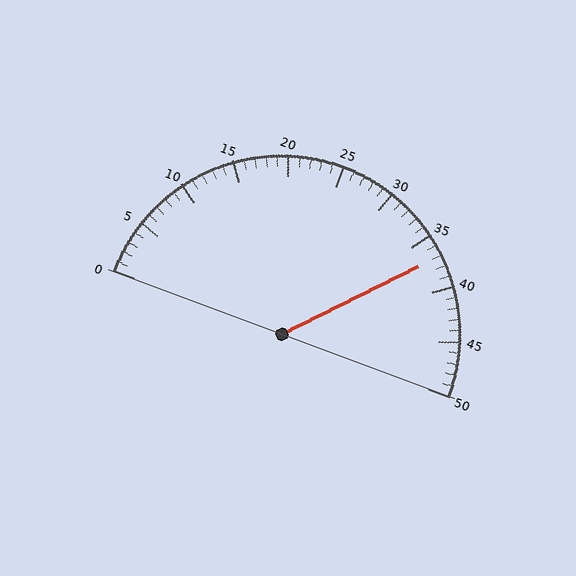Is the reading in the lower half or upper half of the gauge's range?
The reading is in the upper half of the range (0 to 50).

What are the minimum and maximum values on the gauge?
The gauge ranges from 0 to 50.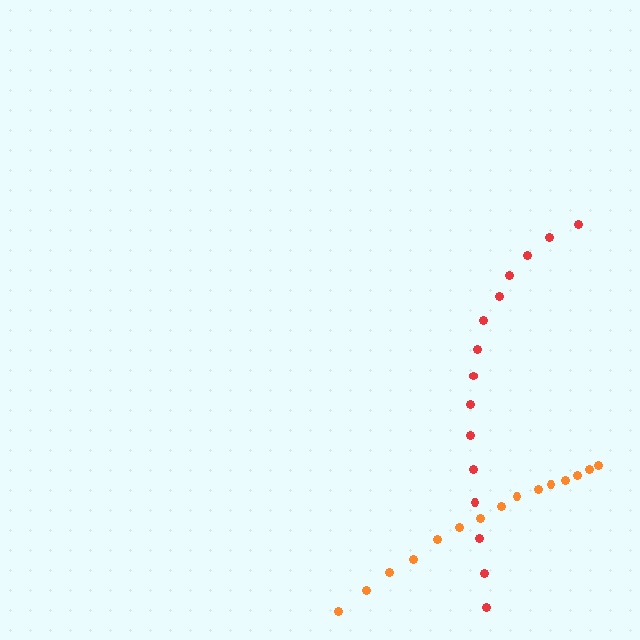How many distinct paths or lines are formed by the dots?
There are 2 distinct paths.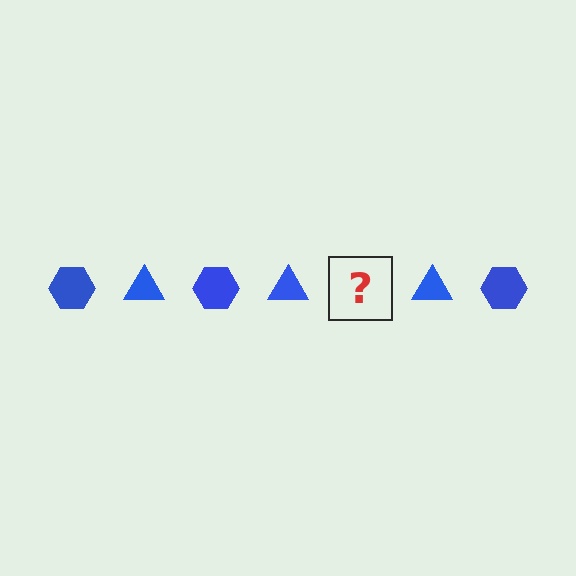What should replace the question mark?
The question mark should be replaced with a blue hexagon.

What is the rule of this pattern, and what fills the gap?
The rule is that the pattern cycles through hexagon, triangle shapes in blue. The gap should be filled with a blue hexagon.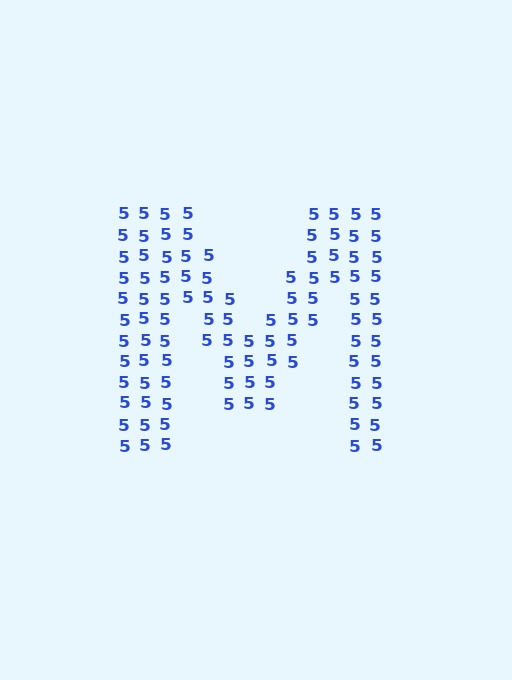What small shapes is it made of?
It is made of small digit 5's.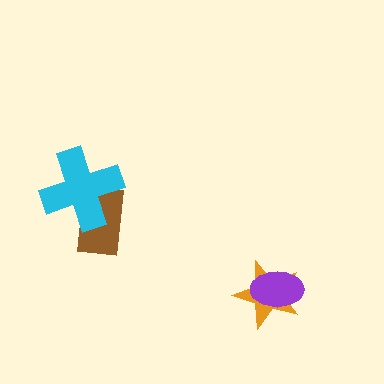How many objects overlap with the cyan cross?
1 object overlaps with the cyan cross.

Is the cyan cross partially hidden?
No, no other shape covers it.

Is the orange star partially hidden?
Yes, it is partially covered by another shape.